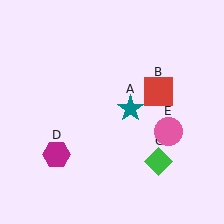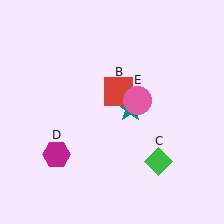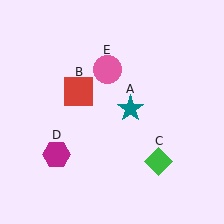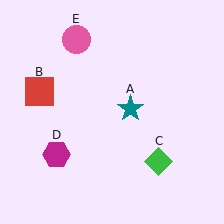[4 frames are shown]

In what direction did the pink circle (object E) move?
The pink circle (object E) moved up and to the left.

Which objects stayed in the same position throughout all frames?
Teal star (object A) and green diamond (object C) and magenta hexagon (object D) remained stationary.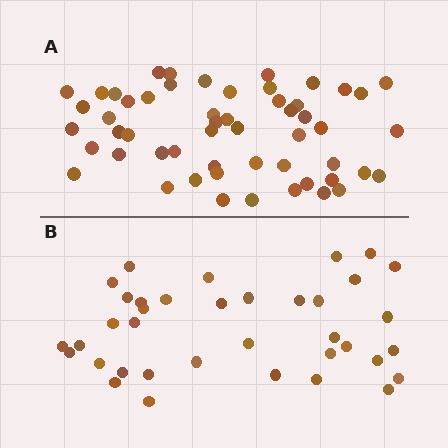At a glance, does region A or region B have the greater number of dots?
Region A (the top region) has more dots.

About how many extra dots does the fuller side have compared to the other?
Region A has approximately 15 more dots than region B.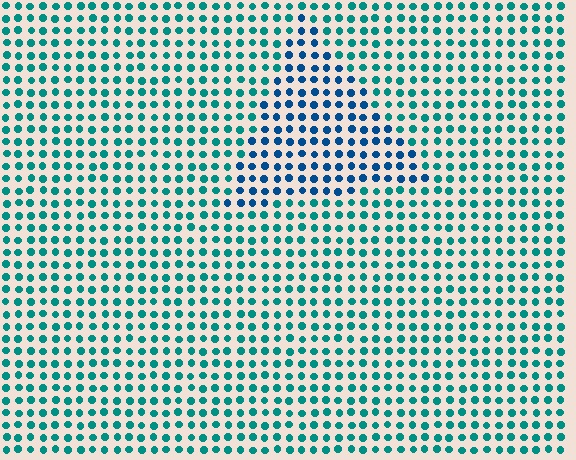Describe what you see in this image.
The image is filled with small teal elements in a uniform arrangement. A triangle-shaped region is visible where the elements are tinted to a slightly different hue, forming a subtle color boundary.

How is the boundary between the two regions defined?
The boundary is defined purely by a slight shift in hue (about 33 degrees). Spacing, size, and orientation are identical on both sides.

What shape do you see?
I see a triangle.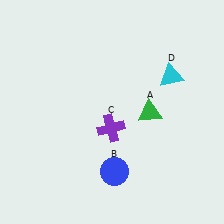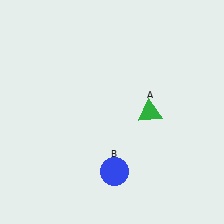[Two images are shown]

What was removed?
The cyan triangle (D), the purple cross (C) were removed in Image 2.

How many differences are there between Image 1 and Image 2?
There are 2 differences between the two images.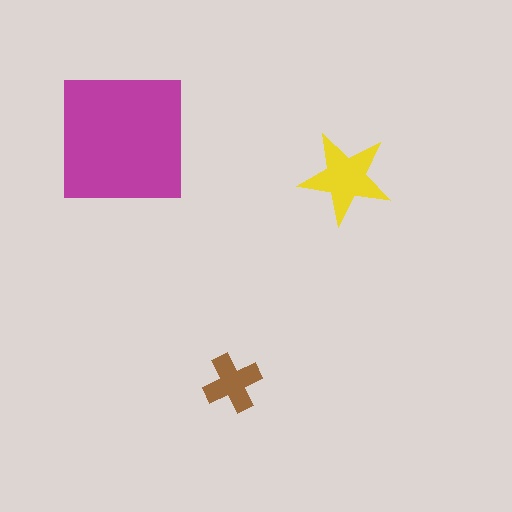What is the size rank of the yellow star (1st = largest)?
2nd.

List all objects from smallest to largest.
The brown cross, the yellow star, the magenta square.